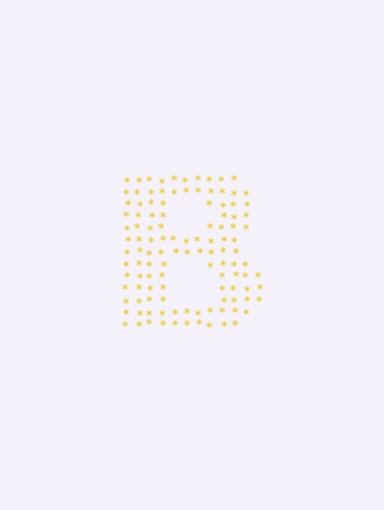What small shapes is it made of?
It is made of small asterisks.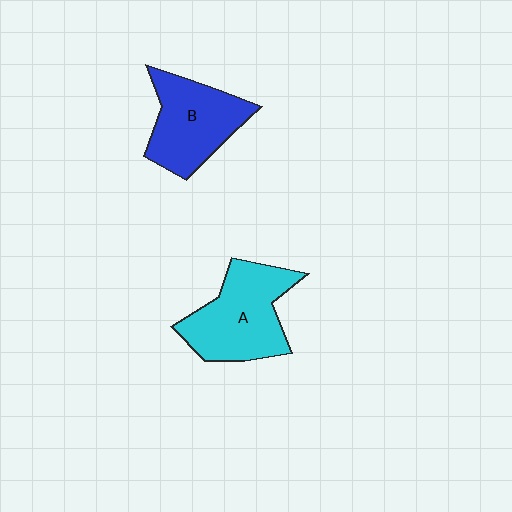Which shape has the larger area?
Shape A (cyan).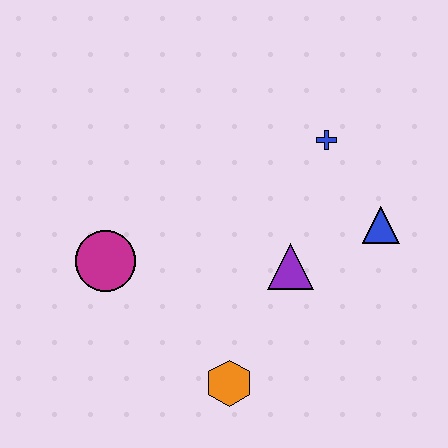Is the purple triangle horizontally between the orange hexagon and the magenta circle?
No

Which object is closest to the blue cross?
The blue triangle is closest to the blue cross.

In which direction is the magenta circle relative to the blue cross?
The magenta circle is to the left of the blue cross.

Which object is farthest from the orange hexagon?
The blue cross is farthest from the orange hexagon.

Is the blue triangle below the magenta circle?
No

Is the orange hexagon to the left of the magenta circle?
No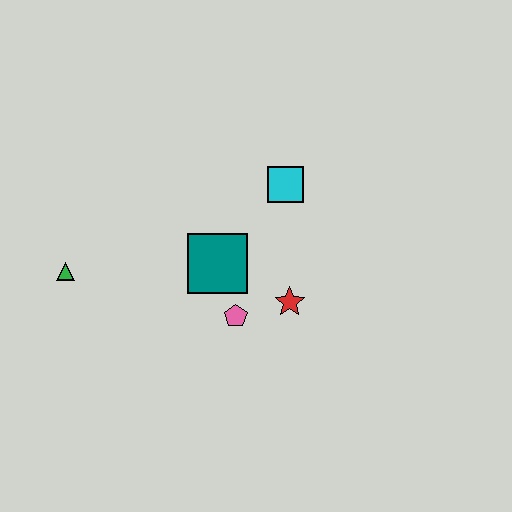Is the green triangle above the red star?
Yes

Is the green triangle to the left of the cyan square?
Yes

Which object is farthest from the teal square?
The green triangle is farthest from the teal square.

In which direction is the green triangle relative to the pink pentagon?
The green triangle is to the left of the pink pentagon.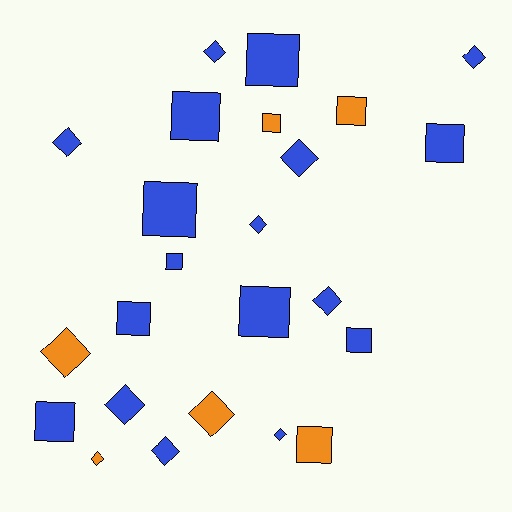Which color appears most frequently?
Blue, with 18 objects.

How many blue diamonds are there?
There are 9 blue diamonds.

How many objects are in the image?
There are 24 objects.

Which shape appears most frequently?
Square, with 12 objects.